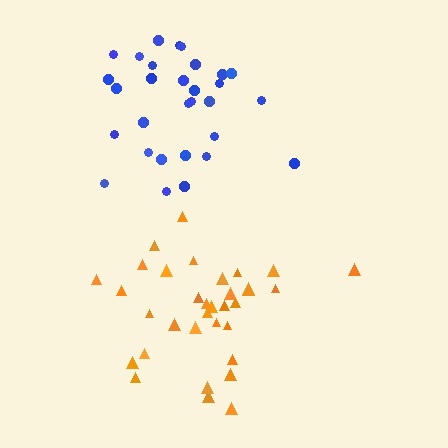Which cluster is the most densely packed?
Blue.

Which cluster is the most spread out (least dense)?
Orange.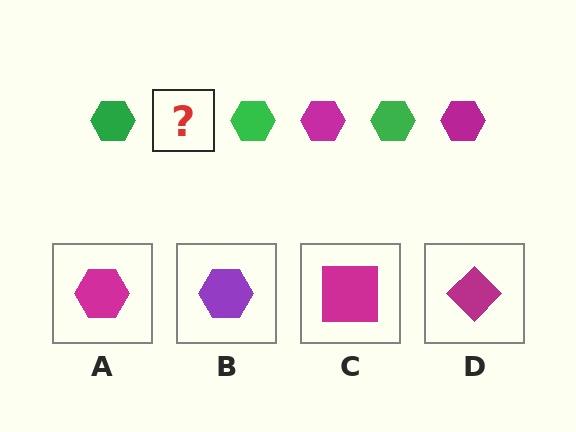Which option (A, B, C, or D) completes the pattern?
A.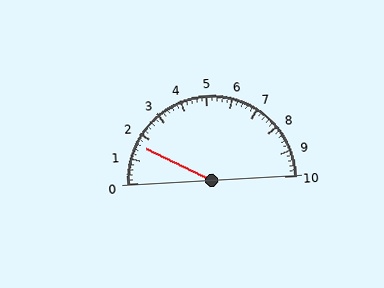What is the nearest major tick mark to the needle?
The nearest major tick mark is 2.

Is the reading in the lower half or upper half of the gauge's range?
The reading is in the lower half of the range (0 to 10).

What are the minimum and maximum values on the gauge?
The gauge ranges from 0 to 10.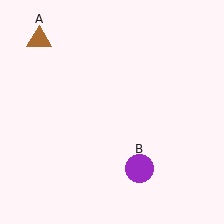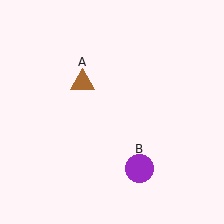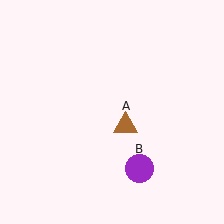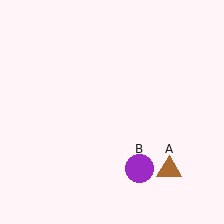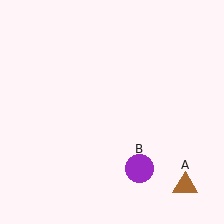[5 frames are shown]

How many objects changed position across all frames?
1 object changed position: brown triangle (object A).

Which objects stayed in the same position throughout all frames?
Purple circle (object B) remained stationary.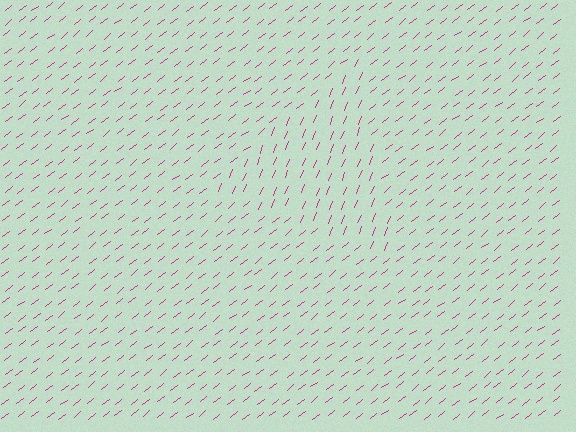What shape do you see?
I see a triangle.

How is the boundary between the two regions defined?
The boundary is defined purely by a change in line orientation (approximately 30 degrees difference). All lines are the same color and thickness.